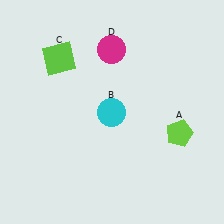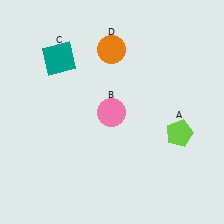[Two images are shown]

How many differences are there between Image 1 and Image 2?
There are 3 differences between the two images.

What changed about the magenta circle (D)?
In Image 1, D is magenta. In Image 2, it changed to orange.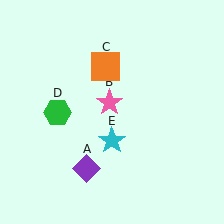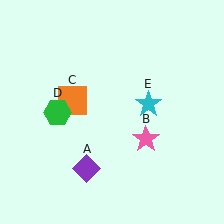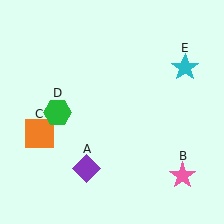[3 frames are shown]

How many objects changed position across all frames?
3 objects changed position: pink star (object B), orange square (object C), cyan star (object E).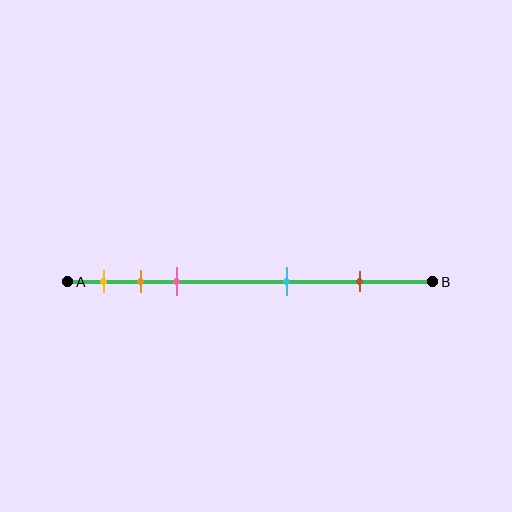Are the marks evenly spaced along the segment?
No, the marks are not evenly spaced.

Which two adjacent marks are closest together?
The orange and pink marks are the closest adjacent pair.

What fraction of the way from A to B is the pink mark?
The pink mark is approximately 30% (0.3) of the way from A to B.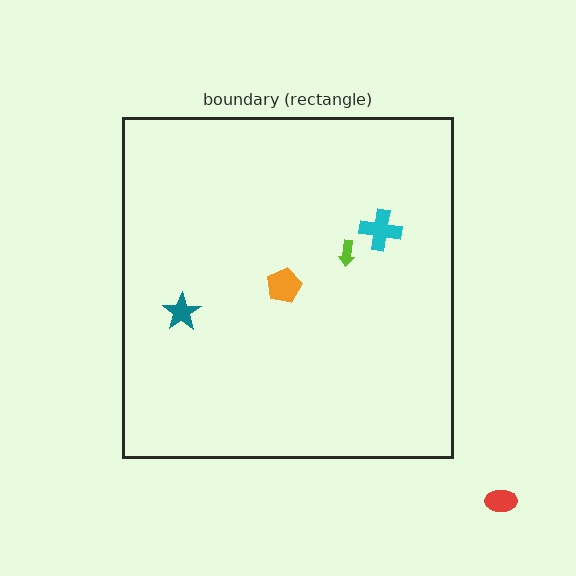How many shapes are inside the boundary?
4 inside, 1 outside.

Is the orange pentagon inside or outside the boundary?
Inside.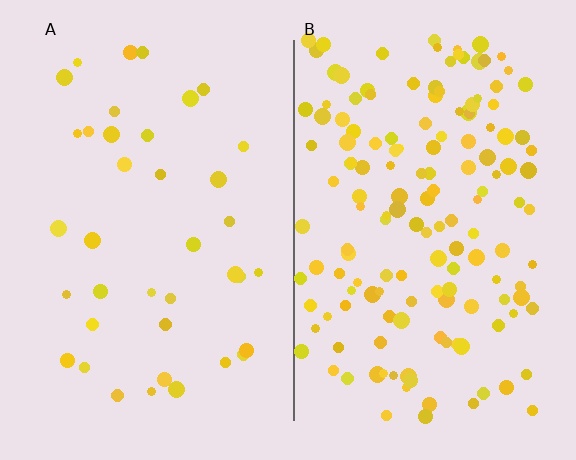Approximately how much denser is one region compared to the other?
Approximately 4.0× — region B over region A.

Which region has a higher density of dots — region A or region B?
B (the right).